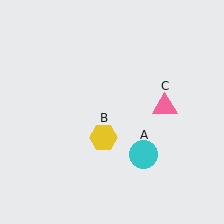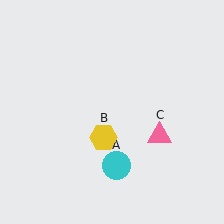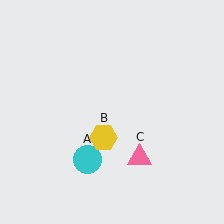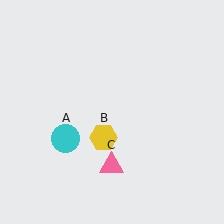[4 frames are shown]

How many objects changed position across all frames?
2 objects changed position: cyan circle (object A), pink triangle (object C).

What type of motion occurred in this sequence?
The cyan circle (object A), pink triangle (object C) rotated clockwise around the center of the scene.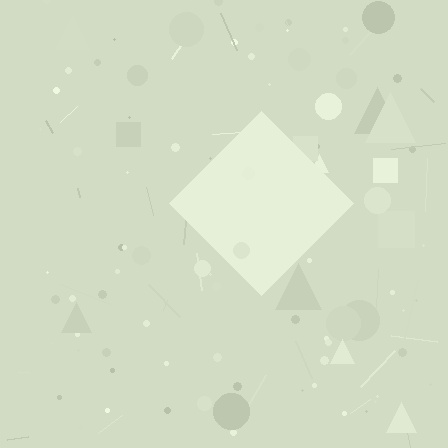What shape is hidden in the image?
A diamond is hidden in the image.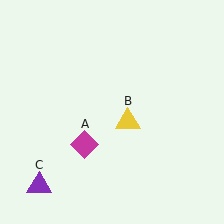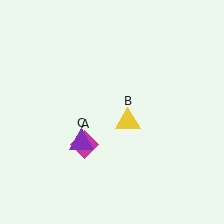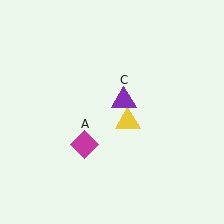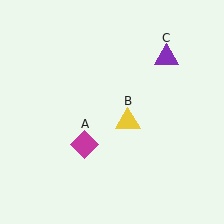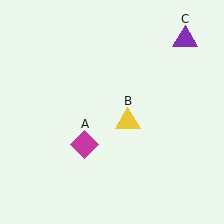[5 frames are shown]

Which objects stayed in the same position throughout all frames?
Magenta diamond (object A) and yellow triangle (object B) remained stationary.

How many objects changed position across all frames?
1 object changed position: purple triangle (object C).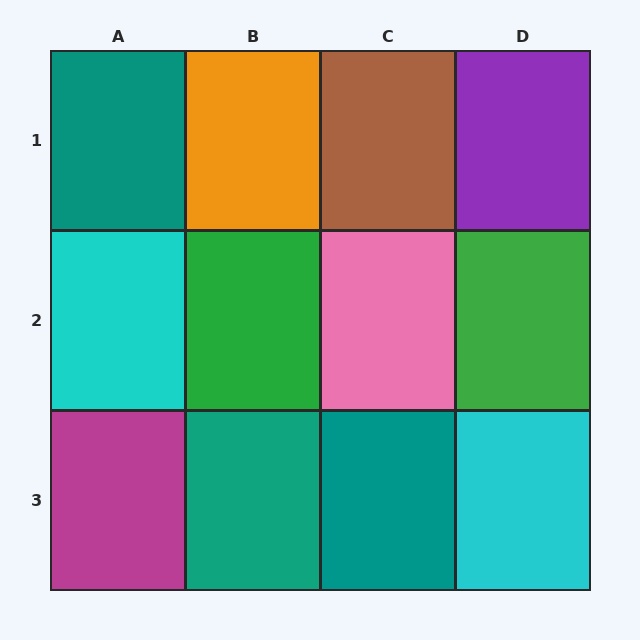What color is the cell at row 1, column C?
Brown.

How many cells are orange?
1 cell is orange.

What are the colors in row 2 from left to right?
Cyan, green, pink, green.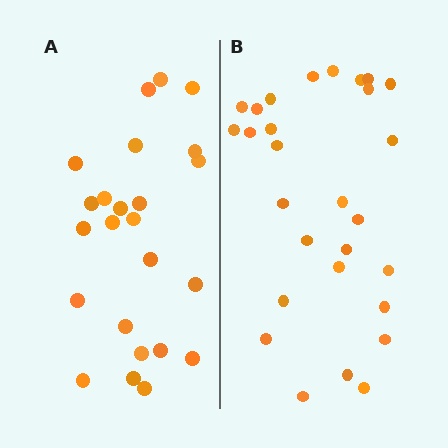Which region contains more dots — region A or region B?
Region B (the right region) has more dots.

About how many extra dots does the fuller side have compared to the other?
Region B has about 4 more dots than region A.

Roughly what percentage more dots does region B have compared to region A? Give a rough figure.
About 15% more.